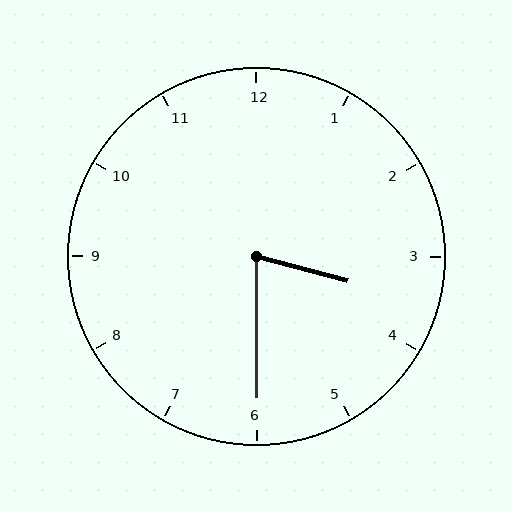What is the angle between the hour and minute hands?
Approximately 75 degrees.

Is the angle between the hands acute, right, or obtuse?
It is acute.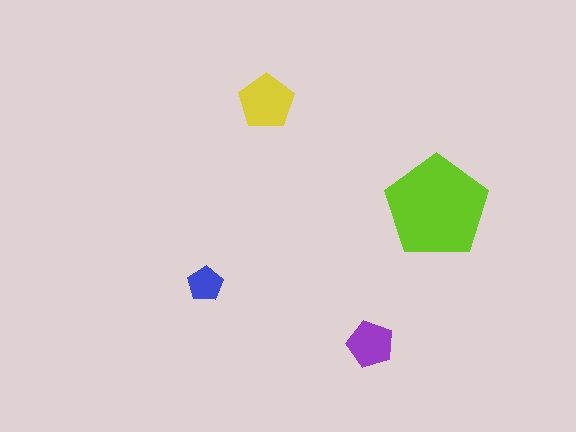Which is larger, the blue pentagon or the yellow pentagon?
The yellow one.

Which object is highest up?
The yellow pentagon is topmost.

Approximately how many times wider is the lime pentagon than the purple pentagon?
About 2 times wider.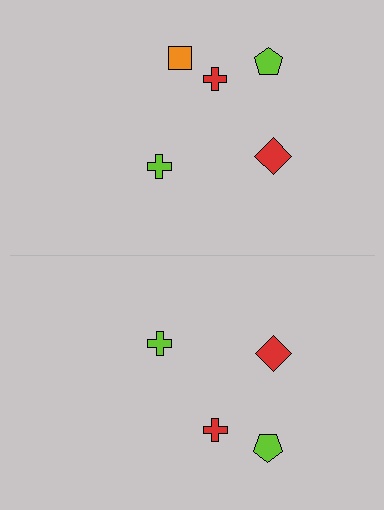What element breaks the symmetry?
A orange square is missing from the bottom side.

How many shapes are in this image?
There are 9 shapes in this image.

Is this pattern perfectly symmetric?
No, the pattern is not perfectly symmetric. A orange square is missing from the bottom side.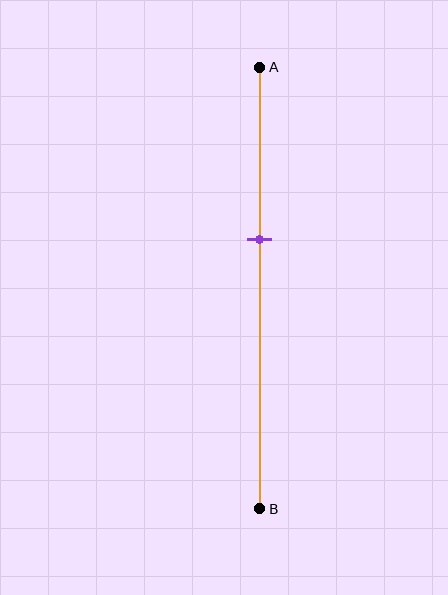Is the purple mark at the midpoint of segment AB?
No, the mark is at about 40% from A, not at the 50% midpoint.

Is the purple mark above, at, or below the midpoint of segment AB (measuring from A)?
The purple mark is above the midpoint of segment AB.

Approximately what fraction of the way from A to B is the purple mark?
The purple mark is approximately 40% of the way from A to B.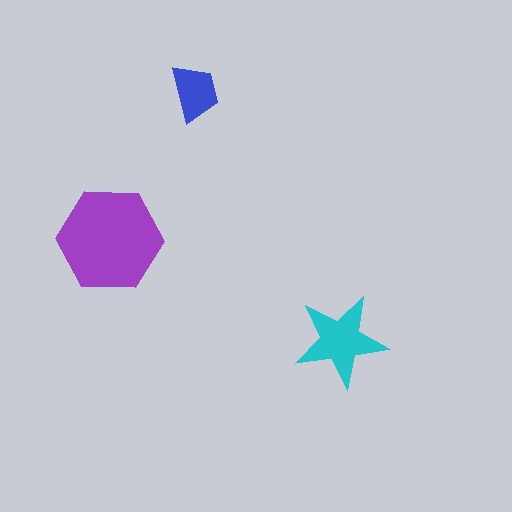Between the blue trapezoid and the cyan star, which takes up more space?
The cyan star.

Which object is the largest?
The purple hexagon.